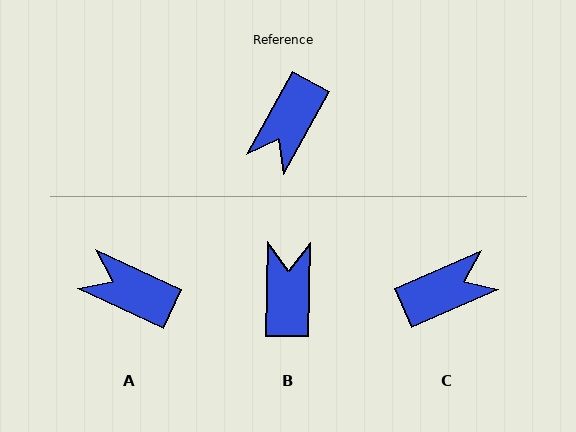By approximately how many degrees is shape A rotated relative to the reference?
Approximately 86 degrees clockwise.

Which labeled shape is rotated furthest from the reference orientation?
B, about 152 degrees away.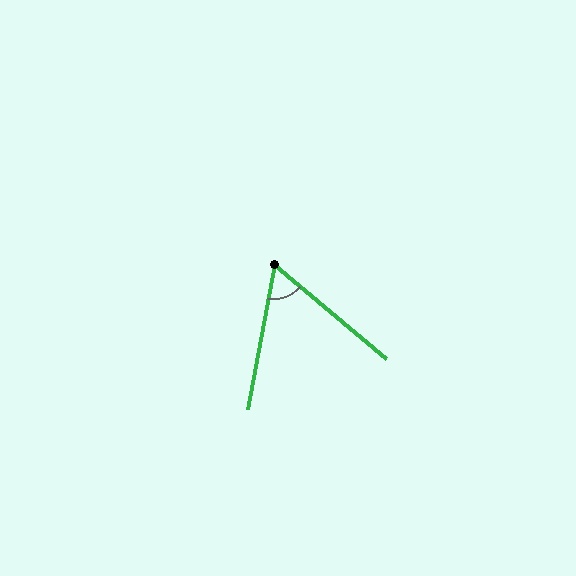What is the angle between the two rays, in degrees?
Approximately 61 degrees.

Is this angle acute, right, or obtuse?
It is acute.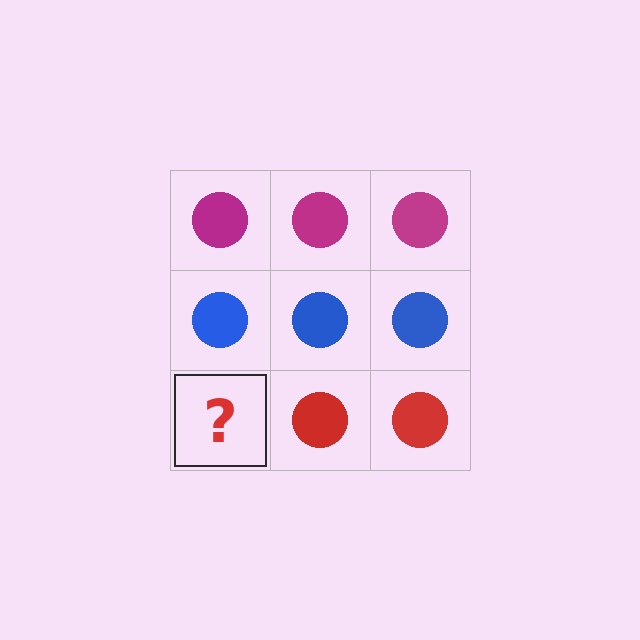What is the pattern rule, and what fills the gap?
The rule is that each row has a consistent color. The gap should be filled with a red circle.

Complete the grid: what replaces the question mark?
The question mark should be replaced with a red circle.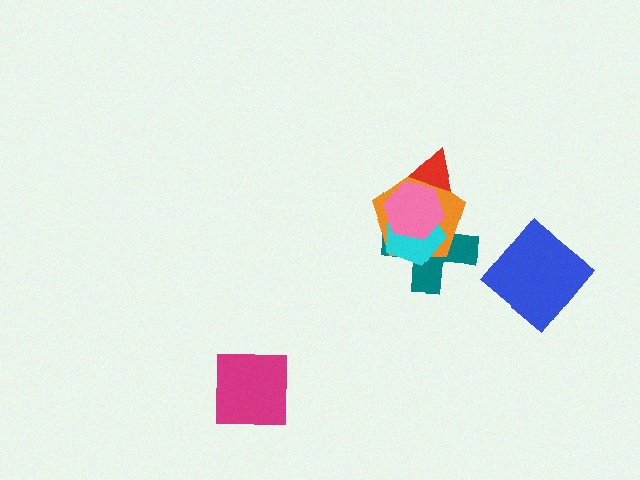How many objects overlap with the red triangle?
2 objects overlap with the red triangle.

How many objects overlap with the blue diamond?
0 objects overlap with the blue diamond.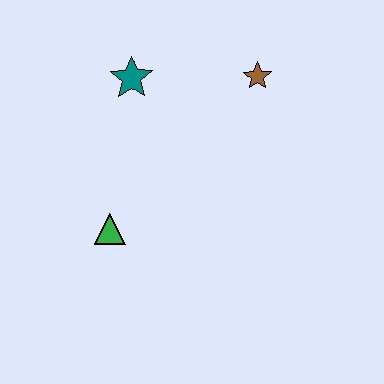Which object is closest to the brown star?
The teal star is closest to the brown star.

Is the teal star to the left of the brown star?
Yes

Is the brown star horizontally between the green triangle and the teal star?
No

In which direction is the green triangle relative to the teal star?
The green triangle is below the teal star.